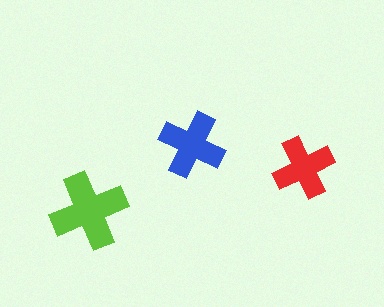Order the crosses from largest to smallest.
the lime one, the blue one, the red one.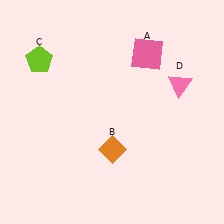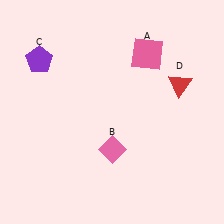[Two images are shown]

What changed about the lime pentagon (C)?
In Image 1, C is lime. In Image 2, it changed to purple.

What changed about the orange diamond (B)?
In Image 1, B is orange. In Image 2, it changed to pink.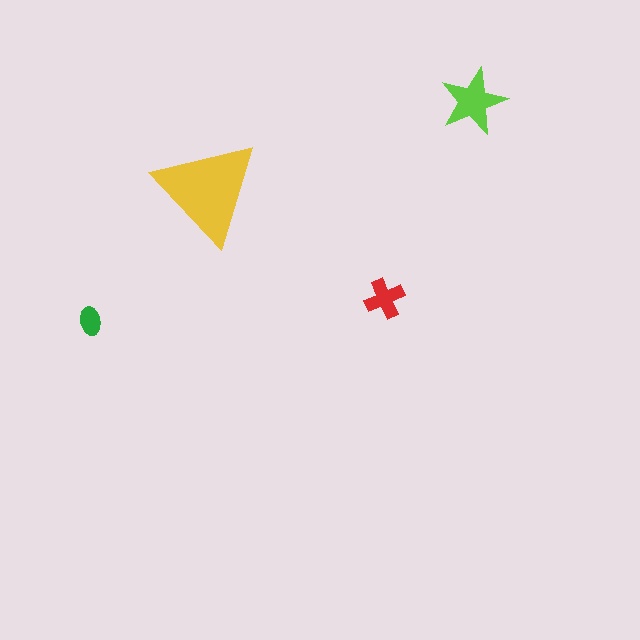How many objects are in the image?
There are 4 objects in the image.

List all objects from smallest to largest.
The green ellipse, the red cross, the lime star, the yellow triangle.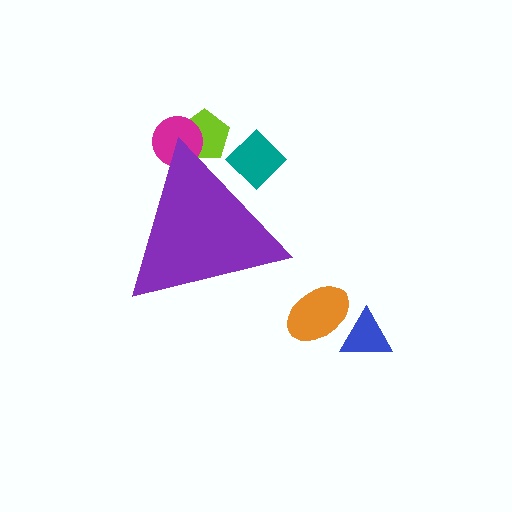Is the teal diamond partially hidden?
Yes, the teal diamond is partially hidden behind the purple triangle.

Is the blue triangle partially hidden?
No, the blue triangle is fully visible.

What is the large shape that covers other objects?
A purple triangle.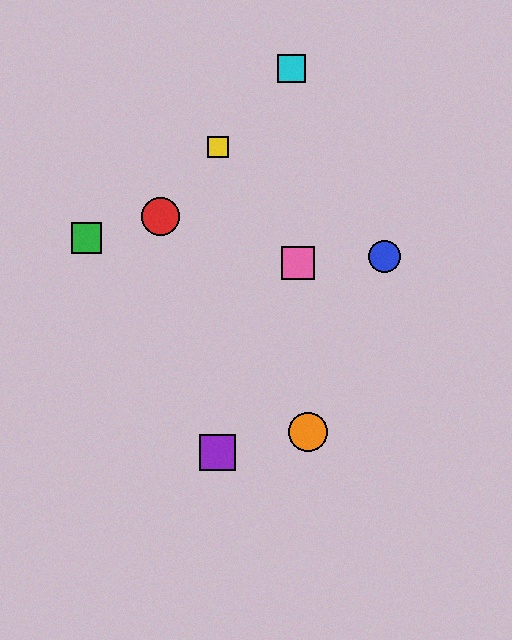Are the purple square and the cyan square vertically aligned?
No, the purple square is at x≈218 and the cyan square is at x≈292.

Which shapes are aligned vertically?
The yellow square, the purple square are aligned vertically.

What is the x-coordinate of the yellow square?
The yellow square is at x≈218.